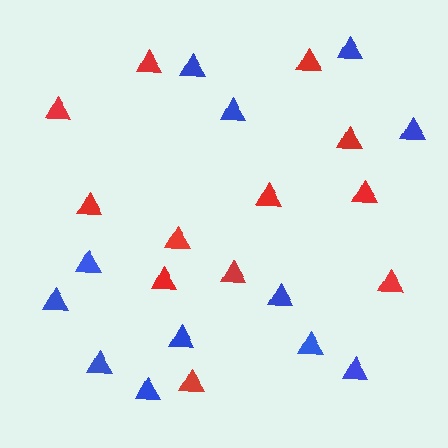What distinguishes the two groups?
There are 2 groups: one group of blue triangles (12) and one group of red triangles (12).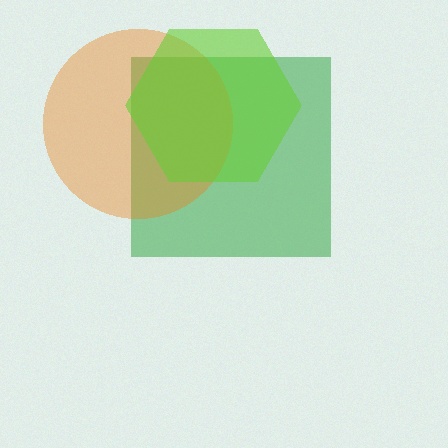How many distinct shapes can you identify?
There are 3 distinct shapes: a green square, an orange circle, a lime hexagon.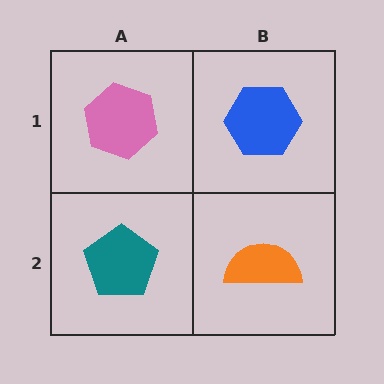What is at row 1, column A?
A pink hexagon.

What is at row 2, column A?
A teal pentagon.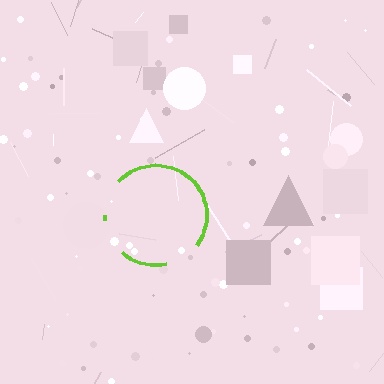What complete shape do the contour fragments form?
The contour fragments form a circle.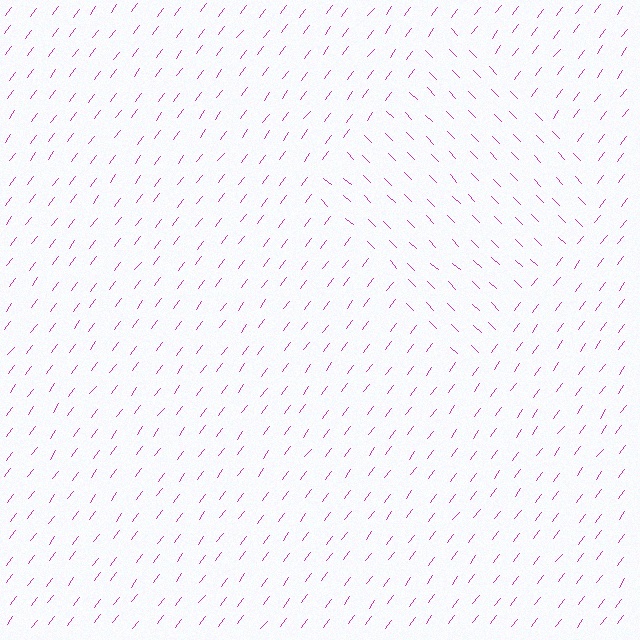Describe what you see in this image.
The image is filled with small magenta line segments. A diamond region in the image has lines oriented differently from the surrounding lines, creating a visible texture boundary.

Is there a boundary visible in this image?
Yes, there is a texture boundary formed by a change in line orientation.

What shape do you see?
I see a diamond.